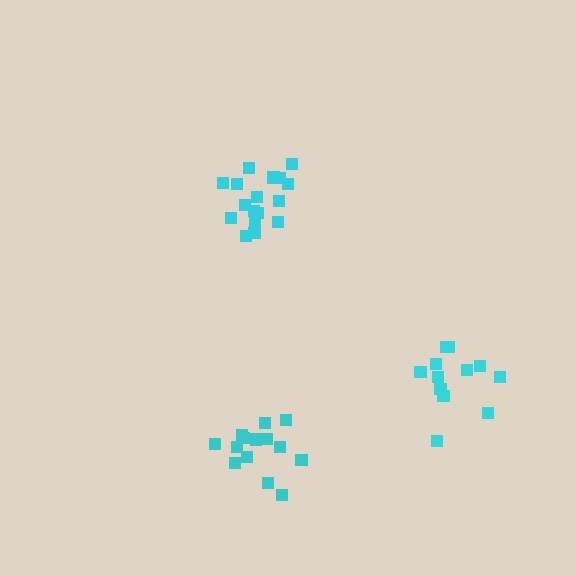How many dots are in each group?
Group 1: 12 dots, Group 2: 17 dots, Group 3: 14 dots (43 total).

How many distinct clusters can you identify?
There are 3 distinct clusters.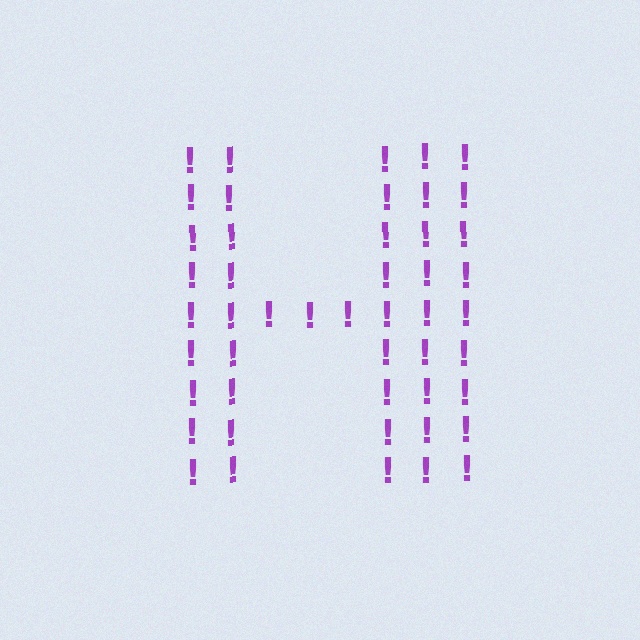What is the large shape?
The large shape is the letter H.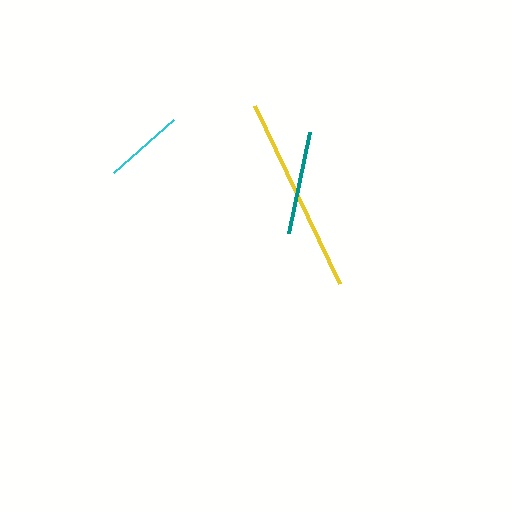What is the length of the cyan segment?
The cyan segment is approximately 80 pixels long.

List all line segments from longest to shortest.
From longest to shortest: yellow, teal, cyan.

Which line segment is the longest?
The yellow line is the longest at approximately 197 pixels.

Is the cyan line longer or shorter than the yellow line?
The yellow line is longer than the cyan line.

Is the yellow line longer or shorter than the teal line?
The yellow line is longer than the teal line.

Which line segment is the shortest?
The cyan line is the shortest at approximately 80 pixels.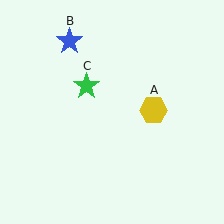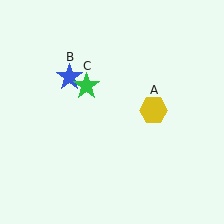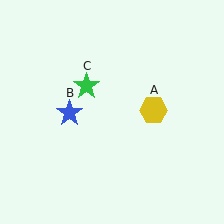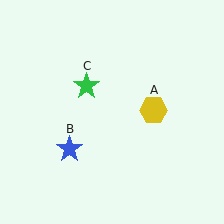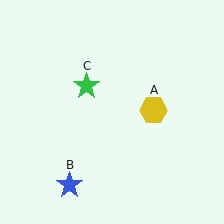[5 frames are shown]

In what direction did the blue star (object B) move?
The blue star (object B) moved down.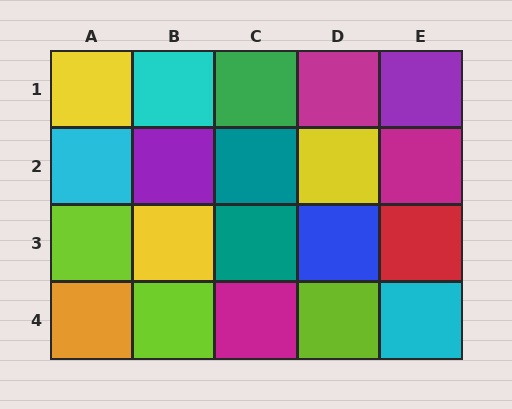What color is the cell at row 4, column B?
Lime.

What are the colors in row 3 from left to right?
Lime, yellow, teal, blue, red.